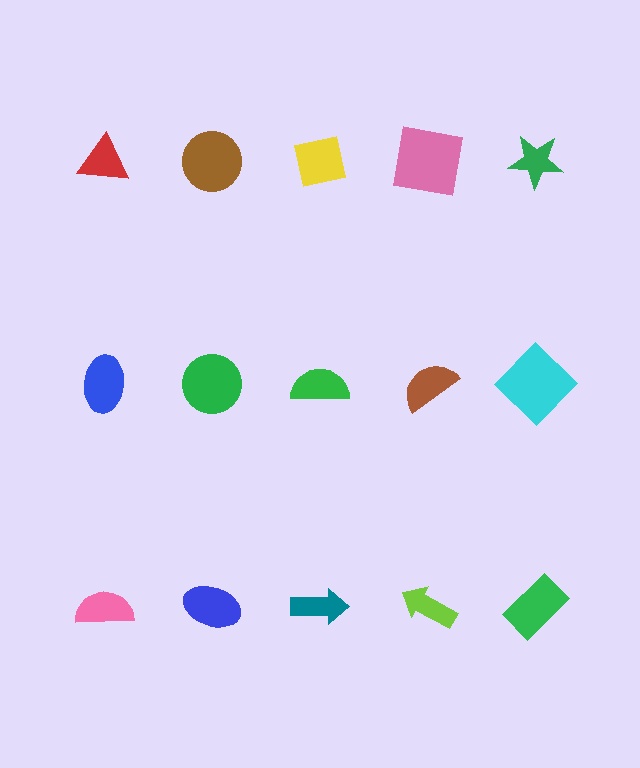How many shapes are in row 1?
5 shapes.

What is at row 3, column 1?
A pink semicircle.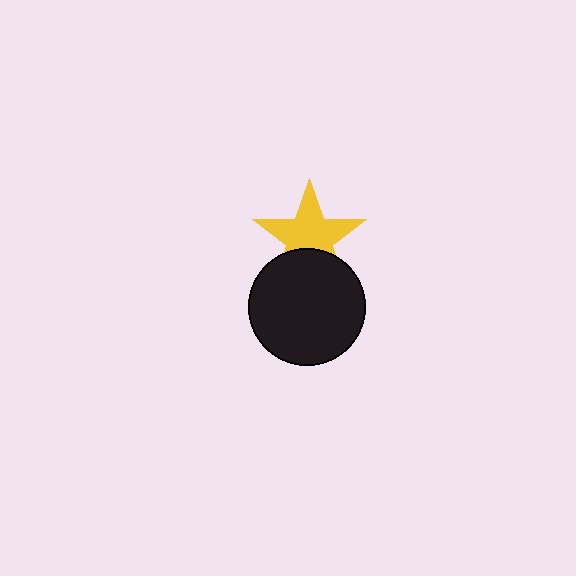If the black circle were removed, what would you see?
You would see the complete yellow star.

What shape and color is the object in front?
The object in front is a black circle.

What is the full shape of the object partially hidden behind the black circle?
The partially hidden object is a yellow star.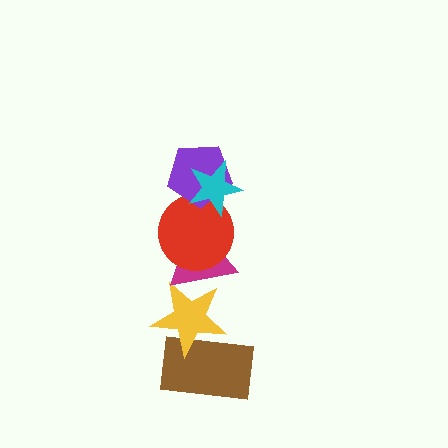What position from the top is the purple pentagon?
The purple pentagon is 2nd from the top.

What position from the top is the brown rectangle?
The brown rectangle is 6th from the top.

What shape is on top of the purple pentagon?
The cyan star is on top of the purple pentagon.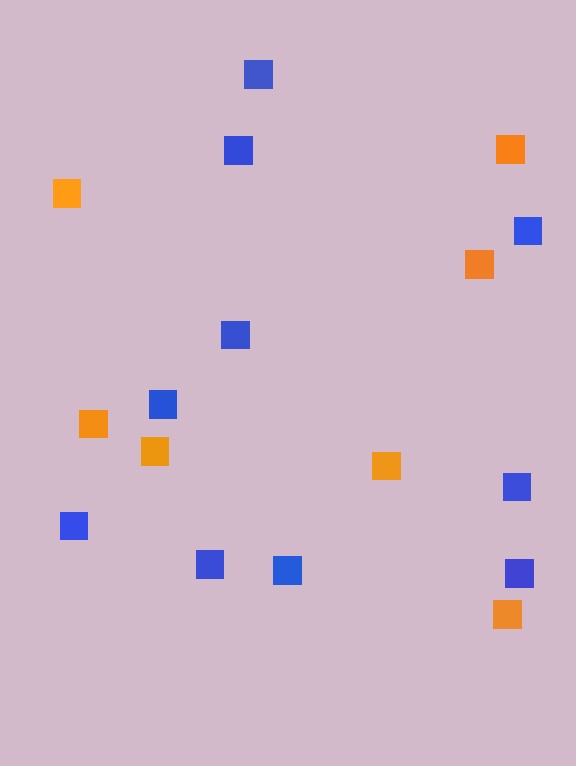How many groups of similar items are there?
There are 2 groups: one group of orange squares (7) and one group of blue squares (10).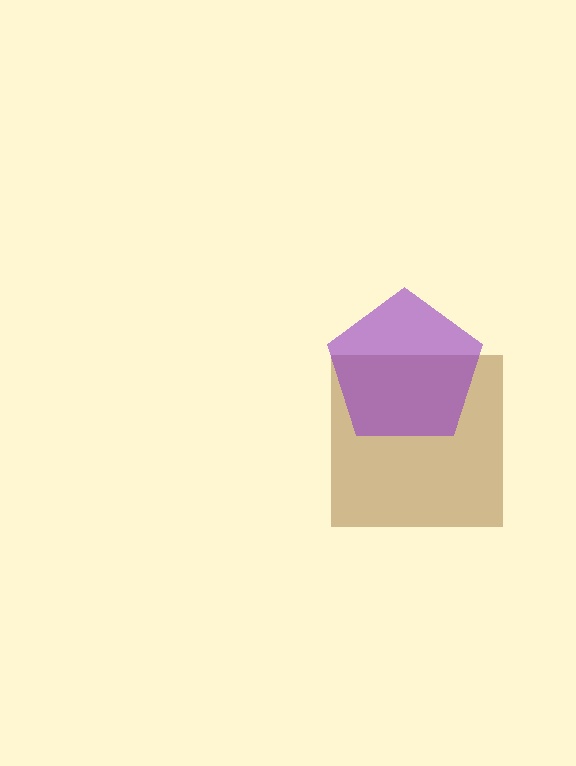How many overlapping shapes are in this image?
There are 2 overlapping shapes in the image.